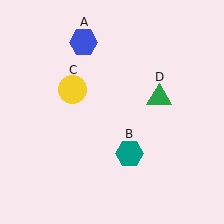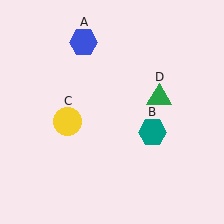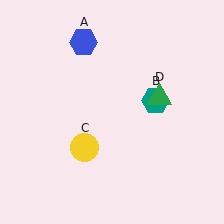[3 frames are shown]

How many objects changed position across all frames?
2 objects changed position: teal hexagon (object B), yellow circle (object C).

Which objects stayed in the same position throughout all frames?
Blue hexagon (object A) and green triangle (object D) remained stationary.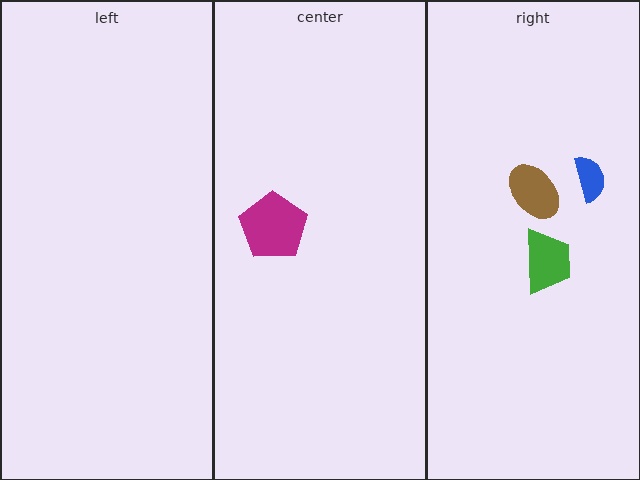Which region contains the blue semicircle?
The right region.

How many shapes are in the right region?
3.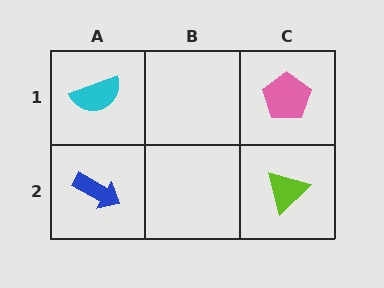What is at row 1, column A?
A cyan semicircle.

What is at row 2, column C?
A lime triangle.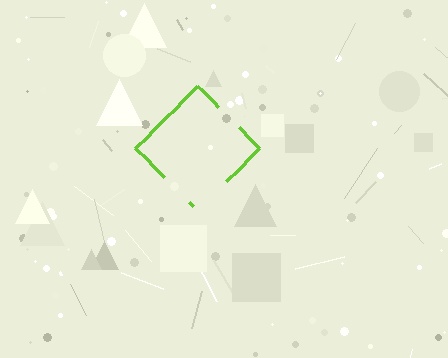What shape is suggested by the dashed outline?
The dashed outline suggests a diamond.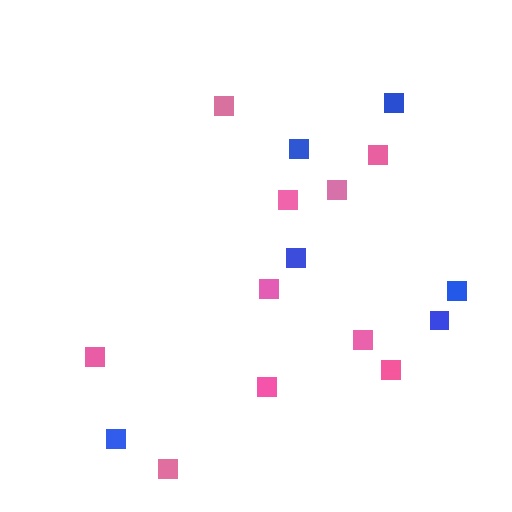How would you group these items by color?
There are 2 groups: one group of blue squares (6) and one group of pink squares (10).